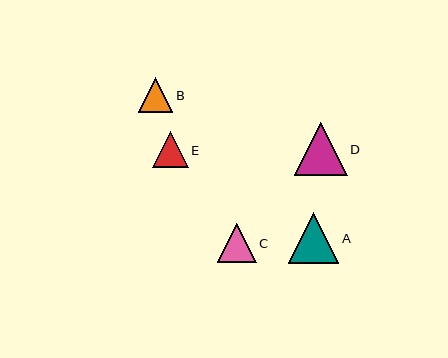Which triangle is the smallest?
Triangle B is the smallest with a size of approximately 35 pixels.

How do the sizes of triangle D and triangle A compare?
Triangle D and triangle A are approximately the same size.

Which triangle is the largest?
Triangle D is the largest with a size of approximately 53 pixels.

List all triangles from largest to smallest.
From largest to smallest: D, A, C, E, B.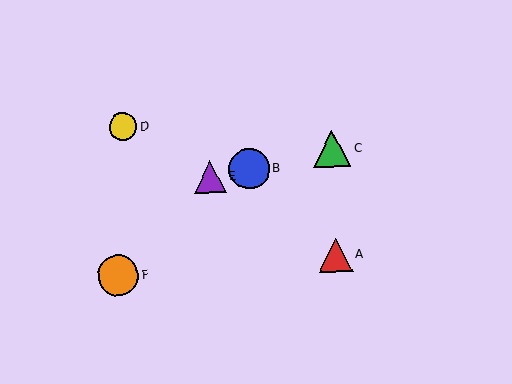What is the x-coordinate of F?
Object F is at x≈118.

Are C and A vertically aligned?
Yes, both are at x≈332.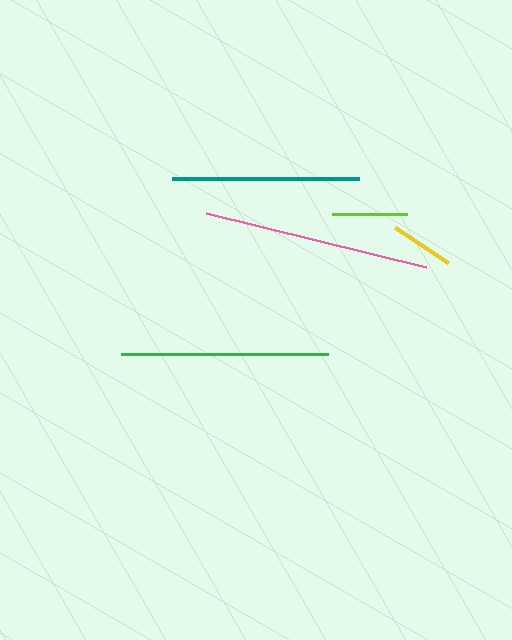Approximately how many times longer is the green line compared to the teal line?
The green line is approximately 1.1 times the length of the teal line.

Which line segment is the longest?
The pink line is the longest at approximately 226 pixels.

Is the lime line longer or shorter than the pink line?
The pink line is longer than the lime line.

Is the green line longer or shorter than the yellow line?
The green line is longer than the yellow line.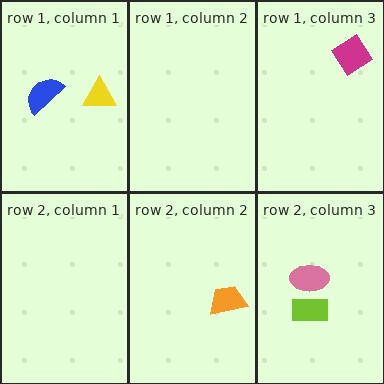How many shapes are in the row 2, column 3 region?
2.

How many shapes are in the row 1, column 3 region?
1.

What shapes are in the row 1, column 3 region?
The magenta diamond.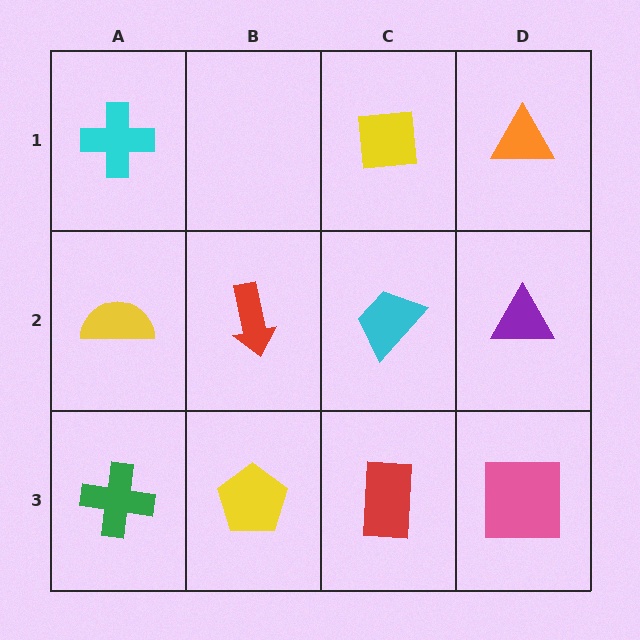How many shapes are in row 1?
3 shapes.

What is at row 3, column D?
A pink square.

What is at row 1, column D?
An orange triangle.